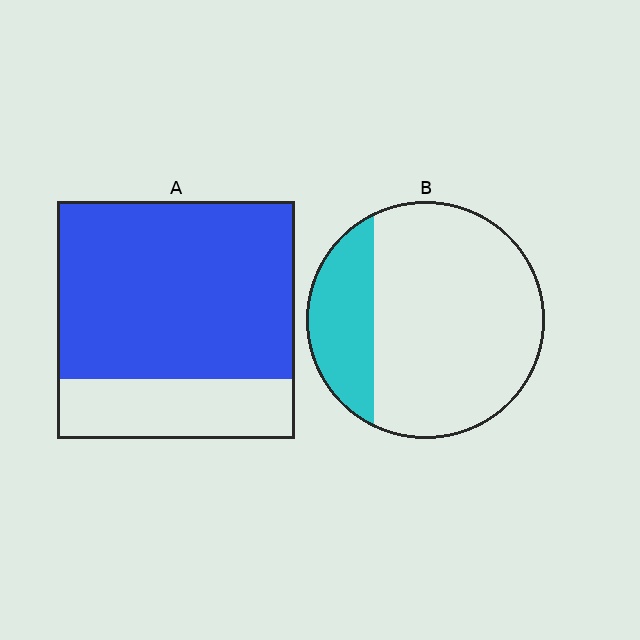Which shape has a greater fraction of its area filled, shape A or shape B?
Shape A.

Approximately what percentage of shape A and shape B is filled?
A is approximately 75% and B is approximately 25%.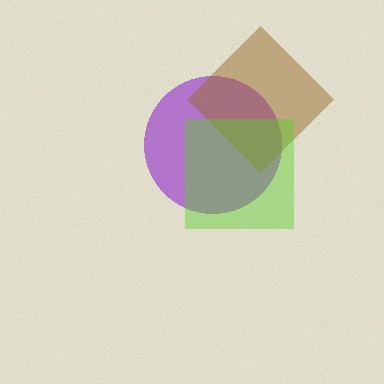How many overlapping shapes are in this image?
There are 3 overlapping shapes in the image.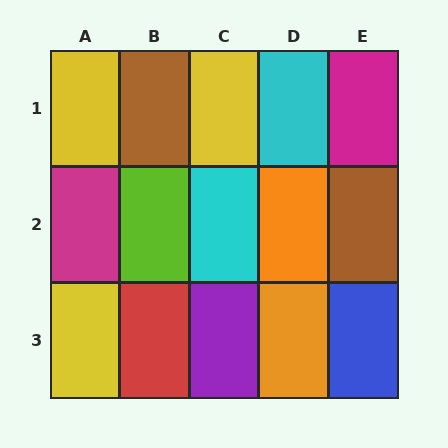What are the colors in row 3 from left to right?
Yellow, red, purple, orange, blue.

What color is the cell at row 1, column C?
Yellow.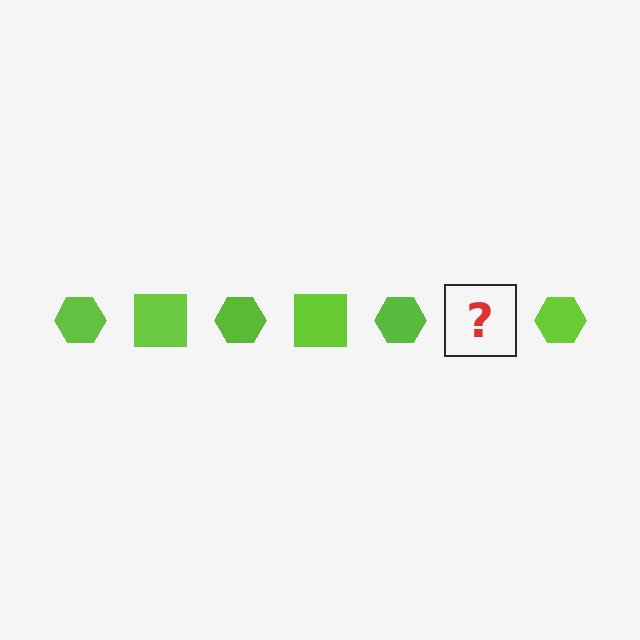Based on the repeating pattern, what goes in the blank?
The blank should be a lime square.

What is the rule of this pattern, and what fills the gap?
The rule is that the pattern cycles through hexagon, square shapes in lime. The gap should be filled with a lime square.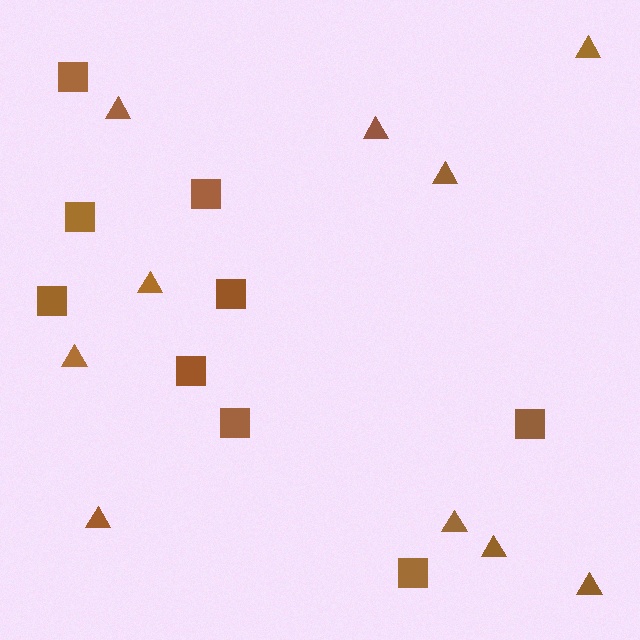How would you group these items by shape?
There are 2 groups: one group of triangles (10) and one group of squares (9).